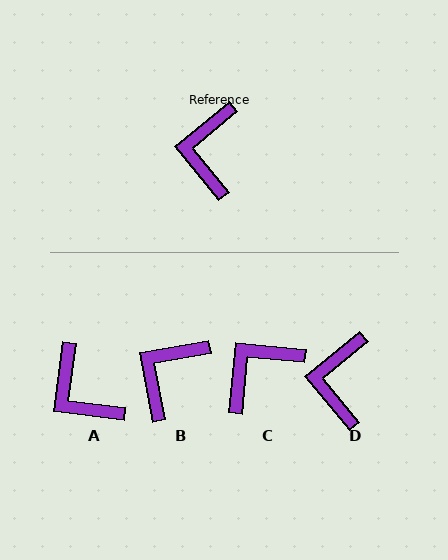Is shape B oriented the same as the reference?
No, it is off by about 29 degrees.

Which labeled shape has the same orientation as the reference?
D.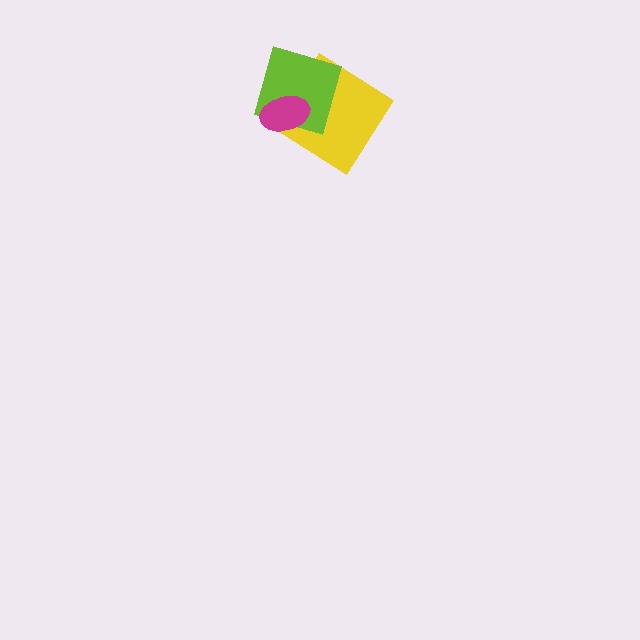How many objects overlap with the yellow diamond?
2 objects overlap with the yellow diamond.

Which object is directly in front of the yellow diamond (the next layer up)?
The lime square is directly in front of the yellow diamond.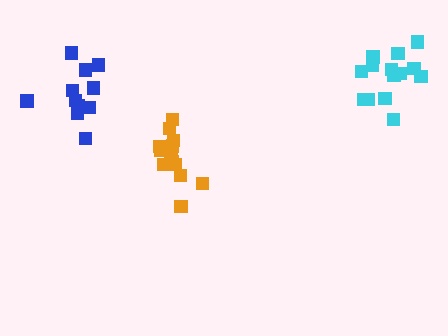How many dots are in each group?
Group 1: 12 dots, Group 2: 14 dots, Group 3: 14 dots (40 total).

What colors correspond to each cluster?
The clusters are colored: blue, orange, cyan.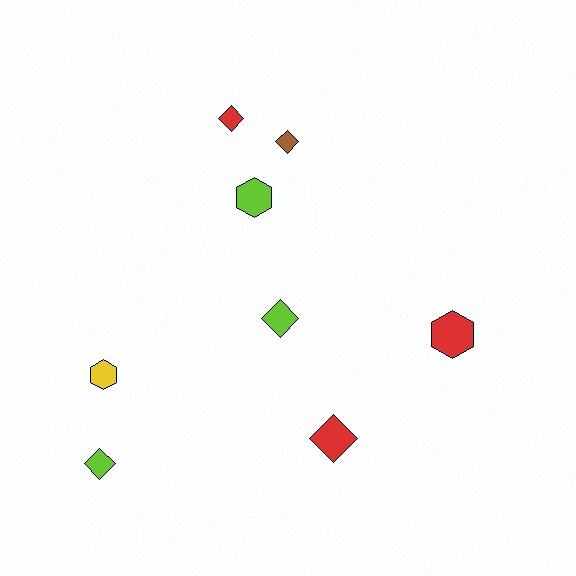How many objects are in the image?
There are 8 objects.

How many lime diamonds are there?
There are 2 lime diamonds.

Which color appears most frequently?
Red, with 3 objects.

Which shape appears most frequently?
Diamond, with 5 objects.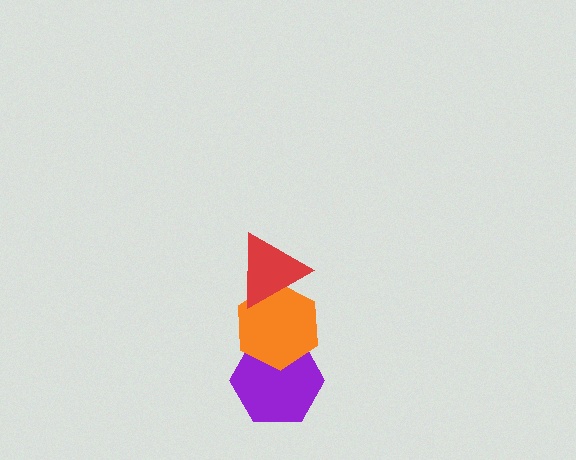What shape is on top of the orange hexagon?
The red triangle is on top of the orange hexagon.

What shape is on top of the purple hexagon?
The orange hexagon is on top of the purple hexagon.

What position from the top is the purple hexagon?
The purple hexagon is 3rd from the top.